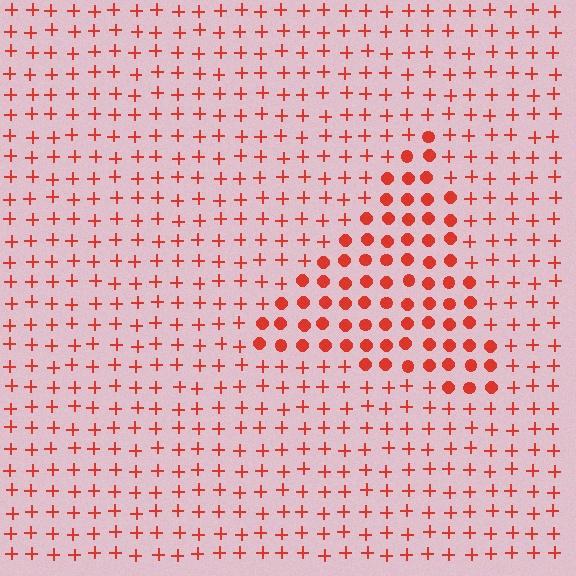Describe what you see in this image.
The image is filled with small red elements arranged in a uniform grid. A triangle-shaped region contains circles, while the surrounding area contains plus signs. The boundary is defined purely by the change in element shape.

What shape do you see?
I see a triangle.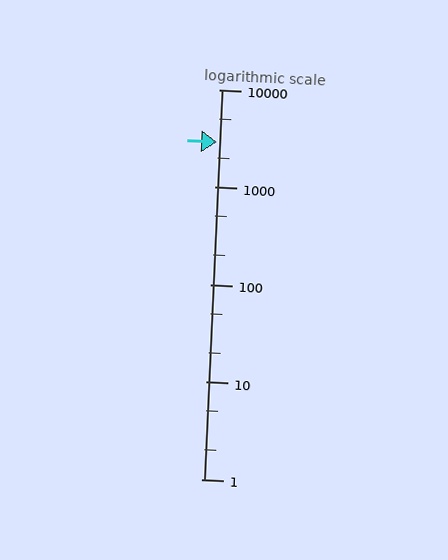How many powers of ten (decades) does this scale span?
The scale spans 4 decades, from 1 to 10000.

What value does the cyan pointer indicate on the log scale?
The pointer indicates approximately 2900.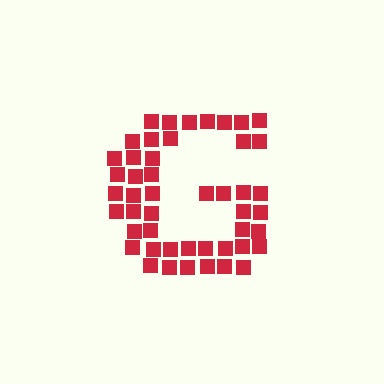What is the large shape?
The large shape is the letter G.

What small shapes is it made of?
It is made of small squares.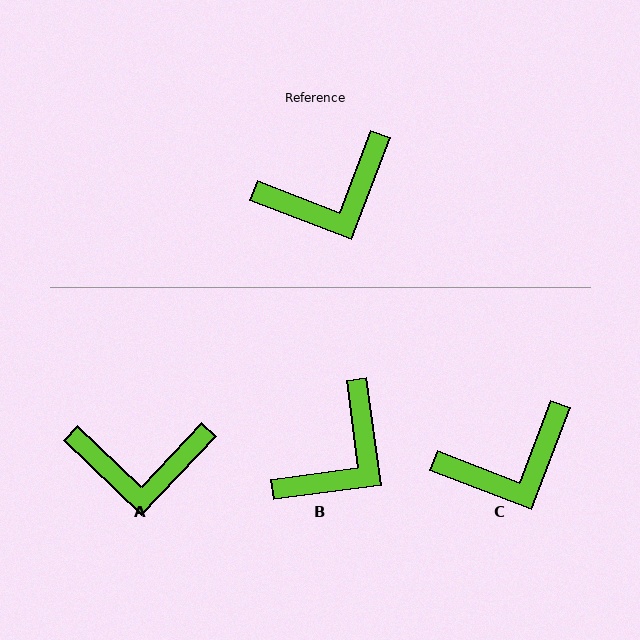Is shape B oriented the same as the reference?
No, it is off by about 29 degrees.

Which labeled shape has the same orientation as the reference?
C.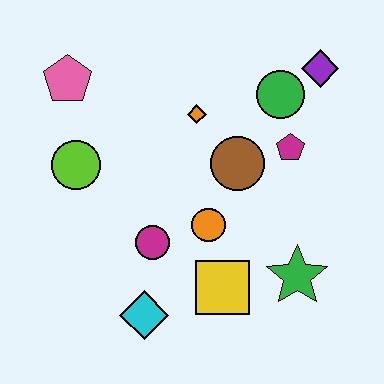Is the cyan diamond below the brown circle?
Yes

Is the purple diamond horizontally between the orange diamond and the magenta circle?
No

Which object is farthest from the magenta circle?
The purple diamond is farthest from the magenta circle.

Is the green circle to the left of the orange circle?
No